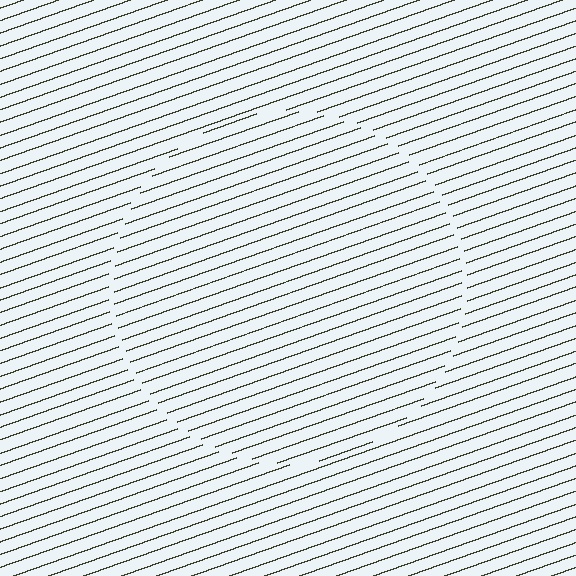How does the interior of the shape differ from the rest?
The interior of the shape contains the same grating, shifted by half a period — the contour is defined by the phase discontinuity where line-ends from the inner and outer gratings abut.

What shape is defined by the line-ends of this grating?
An illusory circle. The interior of the shape contains the same grating, shifted by half a period — the contour is defined by the phase discontinuity where line-ends from the inner and outer gratings abut.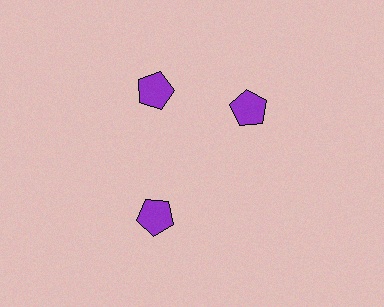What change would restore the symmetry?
The symmetry would be restored by rotating it back into even spacing with its neighbors so that all 3 pentagons sit at equal angles and equal distance from the center.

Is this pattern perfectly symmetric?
No. The 3 purple pentagons are arranged in a ring, but one element near the 3 o'clock position is rotated out of alignment along the ring, breaking the 3-fold rotational symmetry.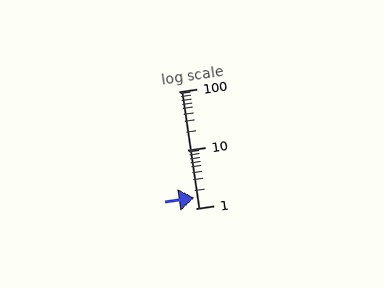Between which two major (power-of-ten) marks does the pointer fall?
The pointer is between 1 and 10.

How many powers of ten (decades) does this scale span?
The scale spans 2 decades, from 1 to 100.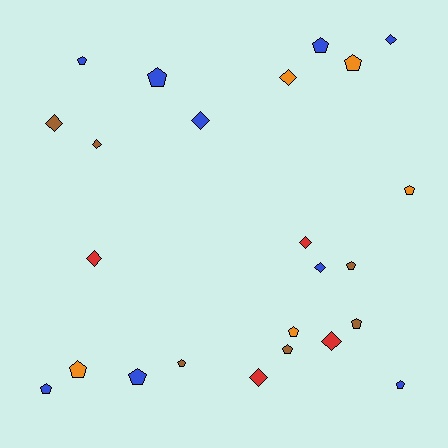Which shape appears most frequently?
Pentagon, with 14 objects.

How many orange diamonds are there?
There is 1 orange diamond.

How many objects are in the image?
There are 24 objects.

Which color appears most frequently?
Blue, with 9 objects.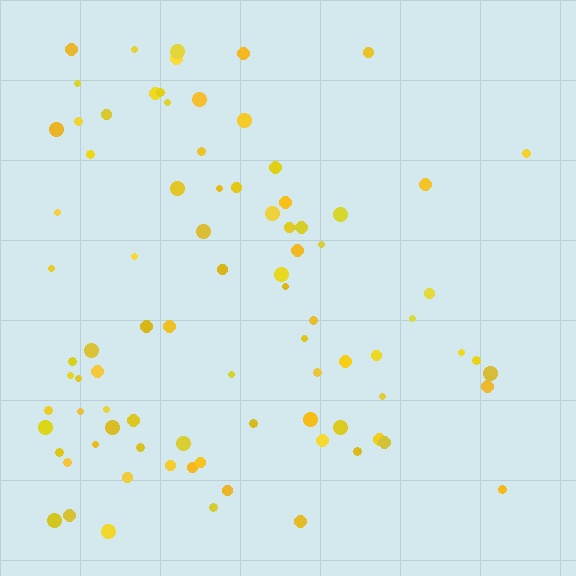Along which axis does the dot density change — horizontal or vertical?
Horizontal.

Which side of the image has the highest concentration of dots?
The left.